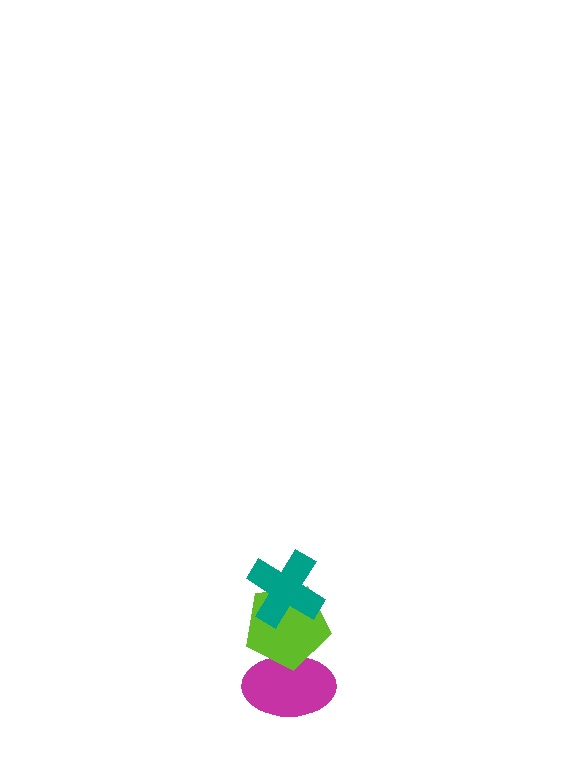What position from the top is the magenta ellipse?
The magenta ellipse is 3rd from the top.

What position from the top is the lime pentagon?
The lime pentagon is 2nd from the top.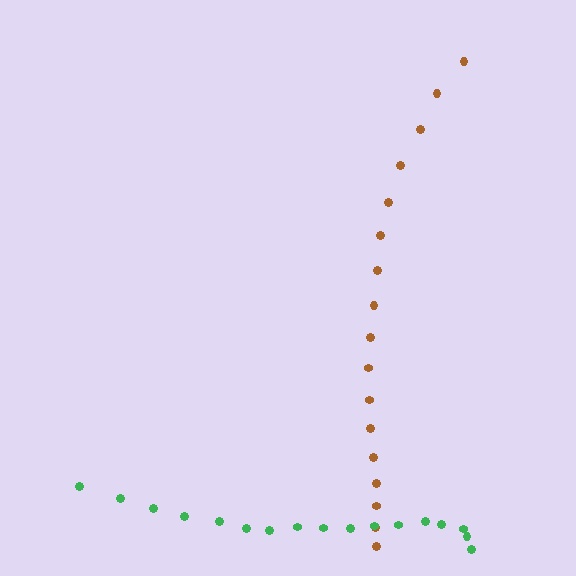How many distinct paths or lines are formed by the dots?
There are 2 distinct paths.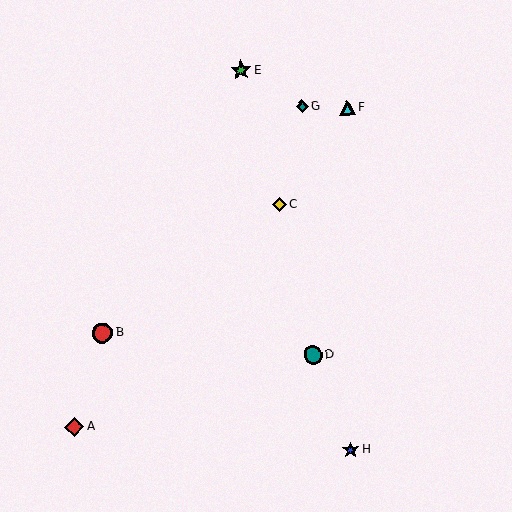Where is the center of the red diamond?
The center of the red diamond is at (75, 427).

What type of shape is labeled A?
Shape A is a red diamond.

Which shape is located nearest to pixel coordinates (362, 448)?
The blue star (labeled H) at (351, 450) is nearest to that location.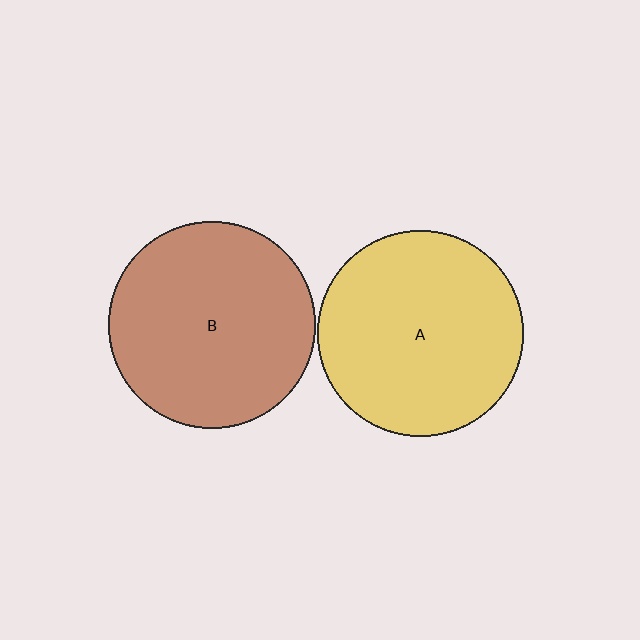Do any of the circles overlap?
No, none of the circles overlap.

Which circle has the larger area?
Circle B (brown).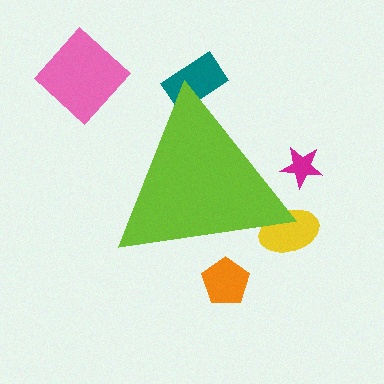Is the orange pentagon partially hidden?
Yes, the orange pentagon is partially hidden behind the lime triangle.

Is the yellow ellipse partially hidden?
Yes, the yellow ellipse is partially hidden behind the lime triangle.